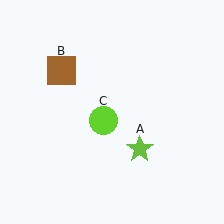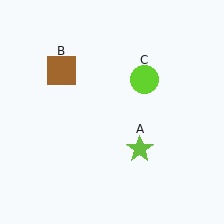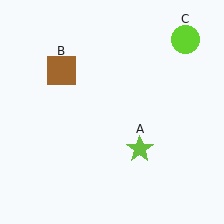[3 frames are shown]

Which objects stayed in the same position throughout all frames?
Lime star (object A) and brown square (object B) remained stationary.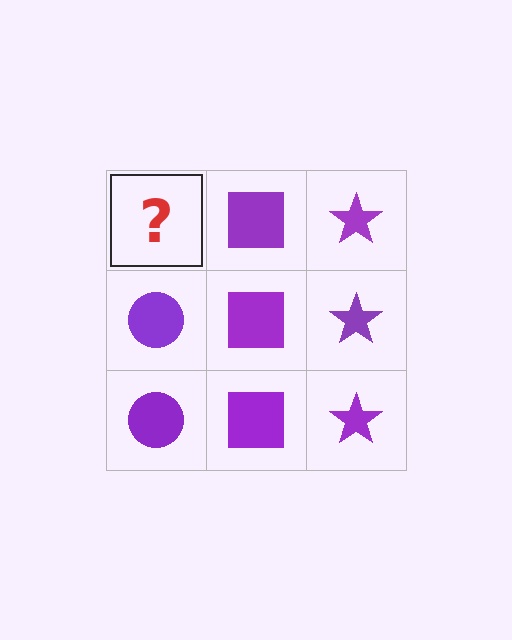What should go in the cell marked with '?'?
The missing cell should contain a purple circle.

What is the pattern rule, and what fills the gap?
The rule is that each column has a consistent shape. The gap should be filled with a purple circle.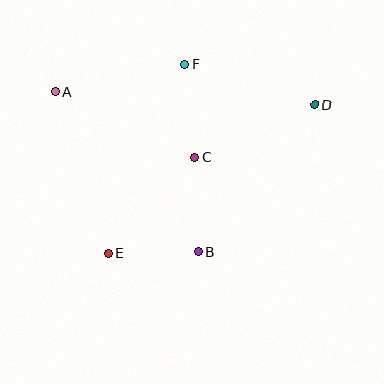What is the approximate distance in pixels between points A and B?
The distance between A and B is approximately 215 pixels.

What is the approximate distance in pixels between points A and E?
The distance between A and E is approximately 170 pixels.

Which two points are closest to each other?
Points B and E are closest to each other.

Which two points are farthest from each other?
Points A and D are farthest from each other.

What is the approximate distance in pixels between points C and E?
The distance between C and E is approximately 129 pixels.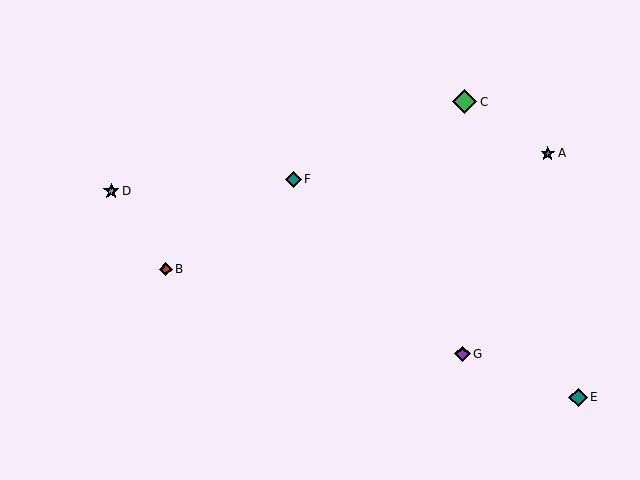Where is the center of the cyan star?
The center of the cyan star is at (111, 191).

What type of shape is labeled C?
Shape C is a green diamond.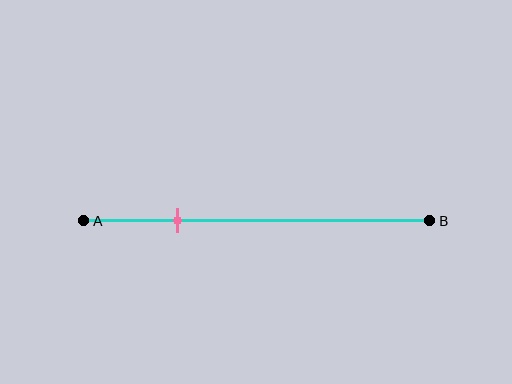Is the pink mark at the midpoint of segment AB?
No, the mark is at about 25% from A, not at the 50% midpoint.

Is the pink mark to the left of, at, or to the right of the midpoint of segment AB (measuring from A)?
The pink mark is to the left of the midpoint of segment AB.